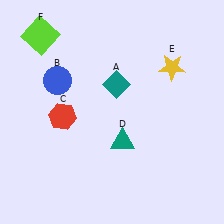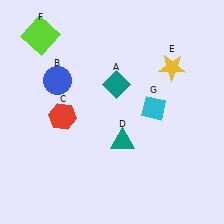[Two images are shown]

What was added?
A cyan diamond (G) was added in Image 2.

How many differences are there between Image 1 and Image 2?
There is 1 difference between the two images.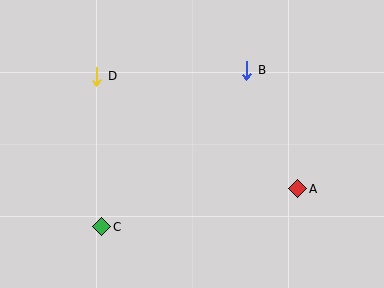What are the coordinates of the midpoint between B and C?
The midpoint between B and C is at (174, 148).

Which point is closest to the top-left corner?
Point D is closest to the top-left corner.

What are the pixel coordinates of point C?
Point C is at (102, 227).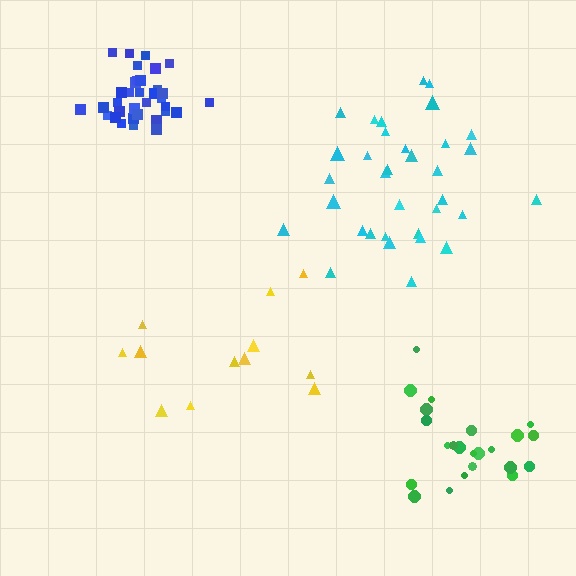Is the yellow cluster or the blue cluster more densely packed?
Blue.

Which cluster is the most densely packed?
Blue.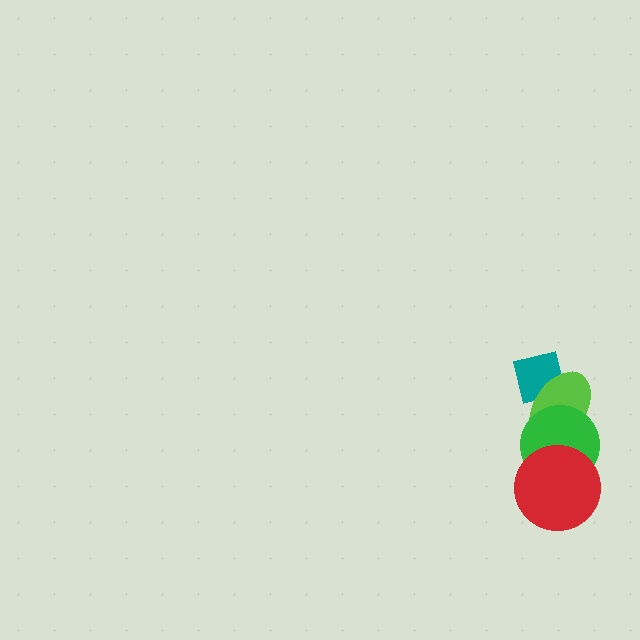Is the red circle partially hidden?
No, no other shape covers it.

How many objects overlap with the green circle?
2 objects overlap with the green circle.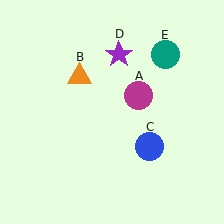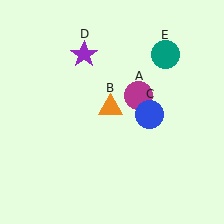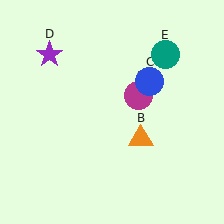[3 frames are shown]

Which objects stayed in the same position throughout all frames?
Magenta circle (object A) and teal circle (object E) remained stationary.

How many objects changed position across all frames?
3 objects changed position: orange triangle (object B), blue circle (object C), purple star (object D).